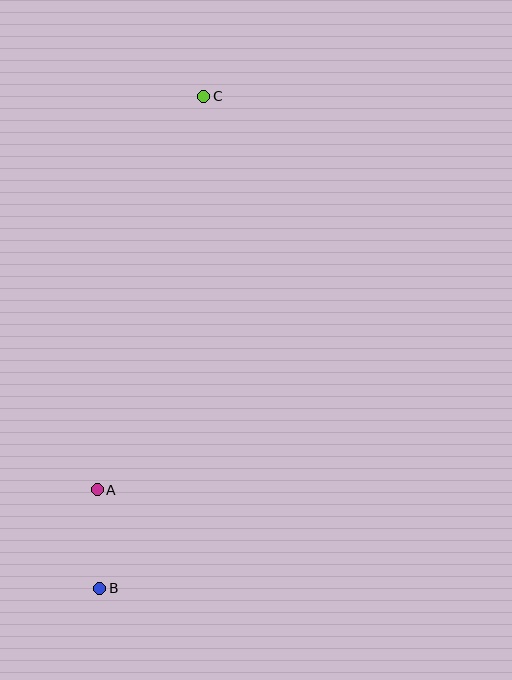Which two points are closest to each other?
Points A and B are closest to each other.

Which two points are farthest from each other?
Points B and C are farthest from each other.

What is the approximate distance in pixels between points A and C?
The distance between A and C is approximately 407 pixels.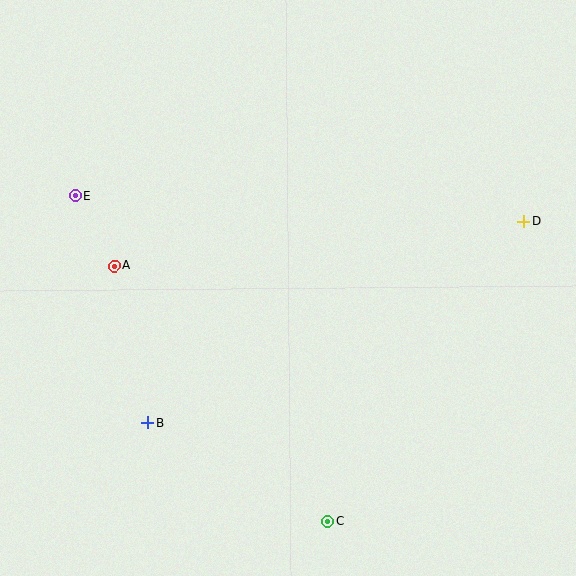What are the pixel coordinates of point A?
Point A is at (114, 266).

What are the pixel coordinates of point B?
Point B is at (148, 423).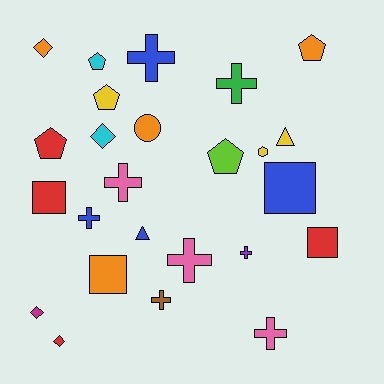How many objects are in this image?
There are 25 objects.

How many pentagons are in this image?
There are 5 pentagons.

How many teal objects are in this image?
There are no teal objects.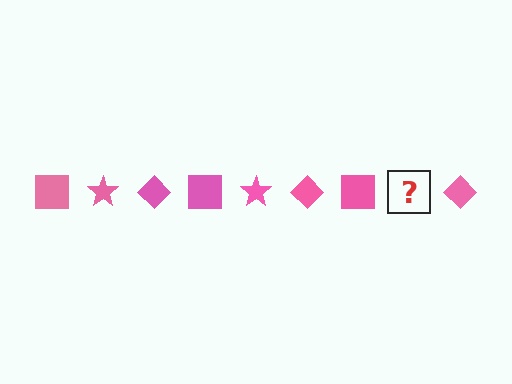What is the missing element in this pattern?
The missing element is a pink star.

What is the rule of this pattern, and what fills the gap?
The rule is that the pattern cycles through square, star, diamond shapes in pink. The gap should be filled with a pink star.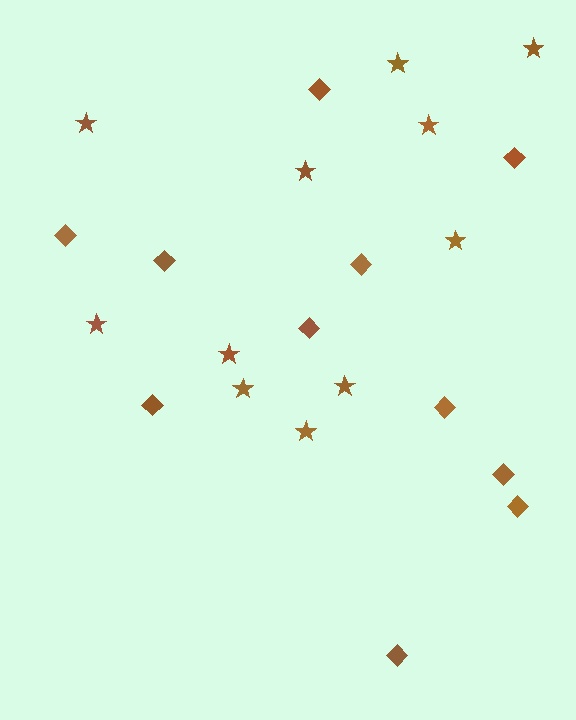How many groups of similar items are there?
There are 2 groups: one group of diamonds (11) and one group of stars (11).